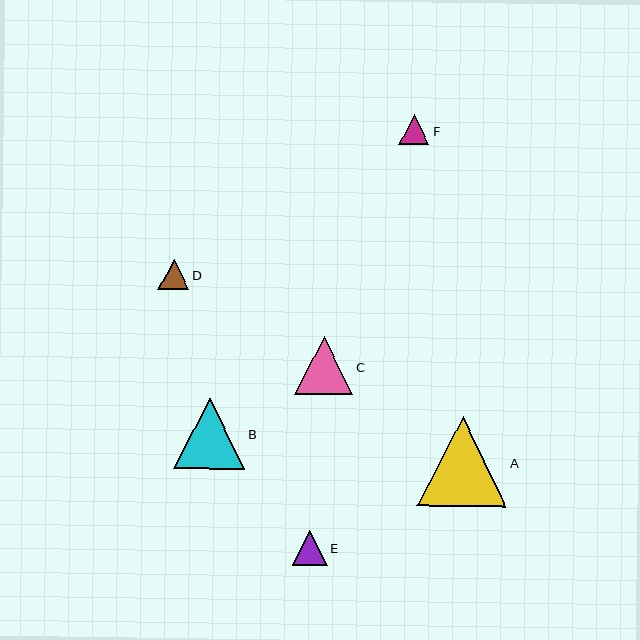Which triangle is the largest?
Triangle A is the largest with a size of approximately 90 pixels.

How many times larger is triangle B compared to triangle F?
Triangle B is approximately 2.4 times the size of triangle F.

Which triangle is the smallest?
Triangle F is the smallest with a size of approximately 30 pixels.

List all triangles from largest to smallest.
From largest to smallest: A, B, C, E, D, F.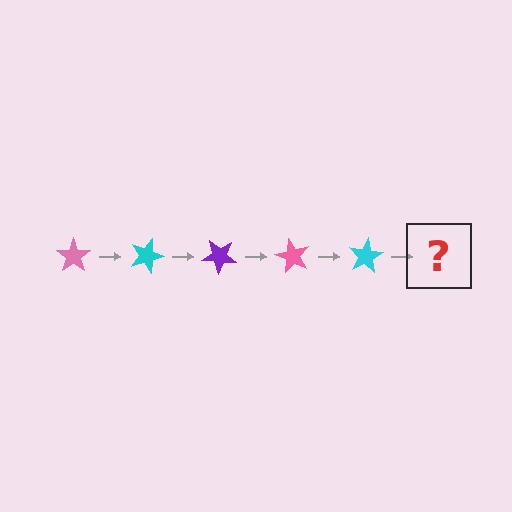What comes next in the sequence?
The next element should be a purple star, rotated 100 degrees from the start.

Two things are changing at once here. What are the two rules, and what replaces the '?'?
The two rules are that it rotates 20 degrees each step and the color cycles through pink, cyan, and purple. The '?' should be a purple star, rotated 100 degrees from the start.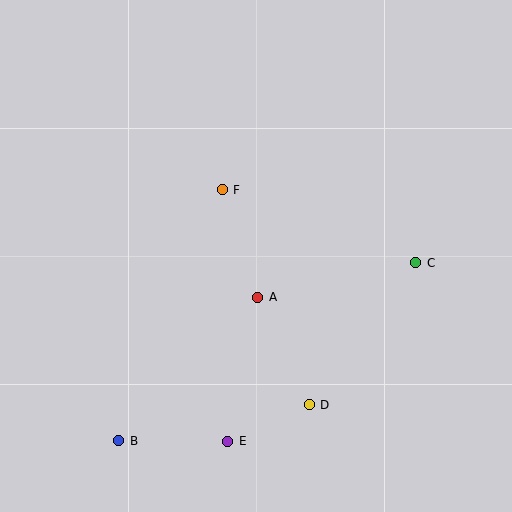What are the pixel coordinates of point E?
Point E is at (228, 441).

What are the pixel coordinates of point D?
Point D is at (309, 405).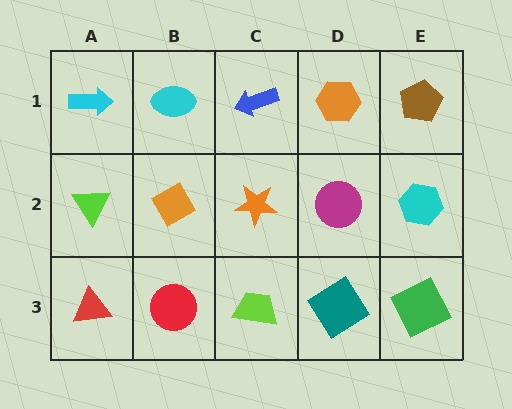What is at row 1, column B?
A cyan ellipse.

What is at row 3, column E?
A green square.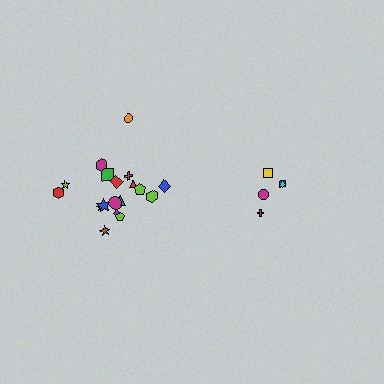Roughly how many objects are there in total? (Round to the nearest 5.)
Roughly 25 objects in total.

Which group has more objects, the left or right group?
The left group.